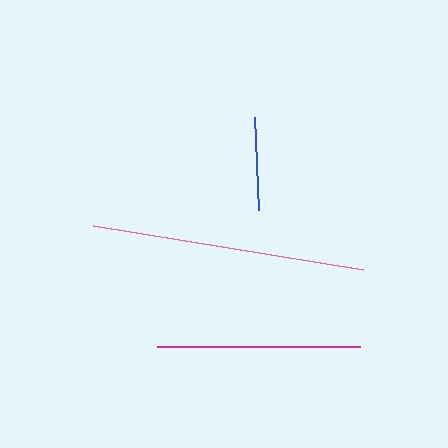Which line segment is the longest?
The pink line is the longest at approximately 273 pixels.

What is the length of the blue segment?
The blue segment is approximately 93 pixels long.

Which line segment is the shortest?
The blue line is the shortest at approximately 93 pixels.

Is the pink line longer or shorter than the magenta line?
The pink line is longer than the magenta line.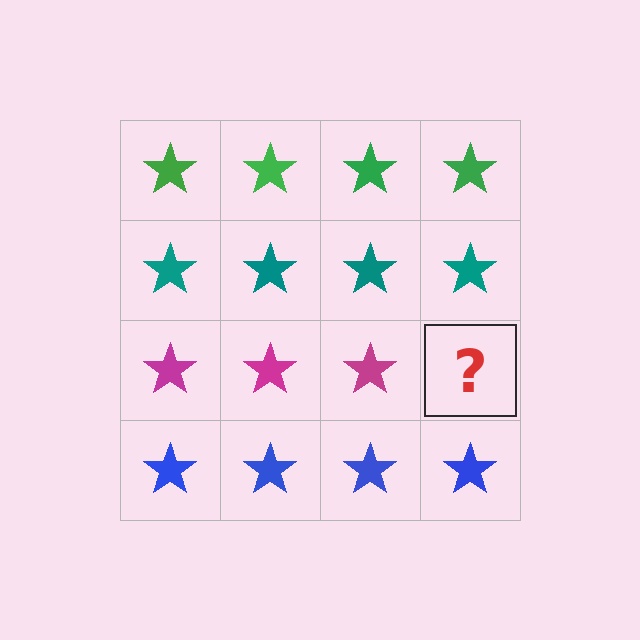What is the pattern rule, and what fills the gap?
The rule is that each row has a consistent color. The gap should be filled with a magenta star.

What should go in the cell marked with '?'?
The missing cell should contain a magenta star.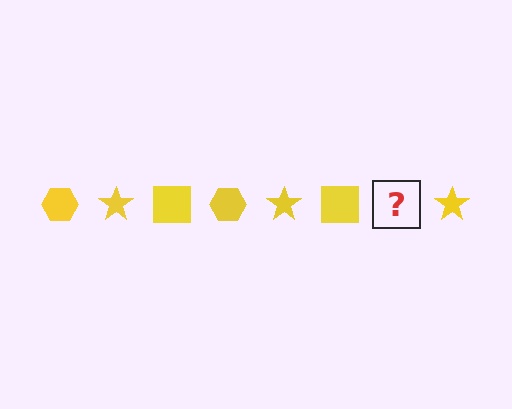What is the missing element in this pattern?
The missing element is a yellow hexagon.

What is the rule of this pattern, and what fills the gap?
The rule is that the pattern cycles through hexagon, star, square shapes in yellow. The gap should be filled with a yellow hexagon.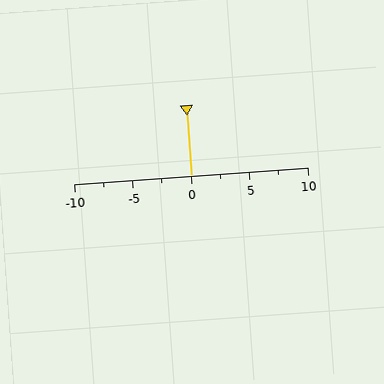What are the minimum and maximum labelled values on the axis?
The axis runs from -10 to 10.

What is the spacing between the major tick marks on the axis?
The major ticks are spaced 5 apart.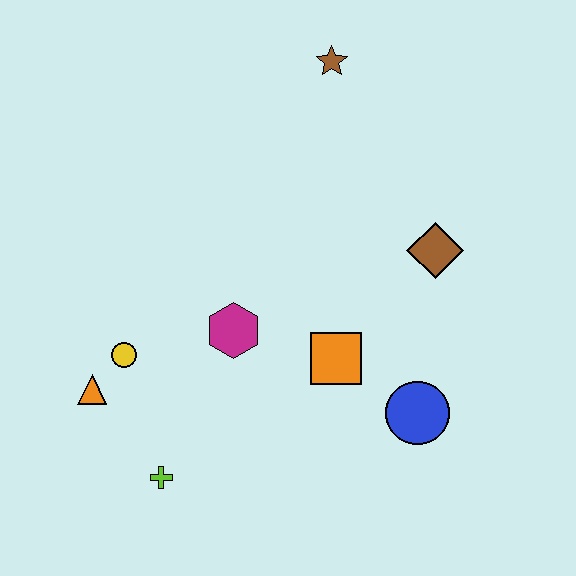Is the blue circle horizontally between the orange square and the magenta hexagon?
No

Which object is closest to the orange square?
The blue circle is closest to the orange square.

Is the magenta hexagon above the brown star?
No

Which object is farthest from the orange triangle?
The brown star is farthest from the orange triangle.